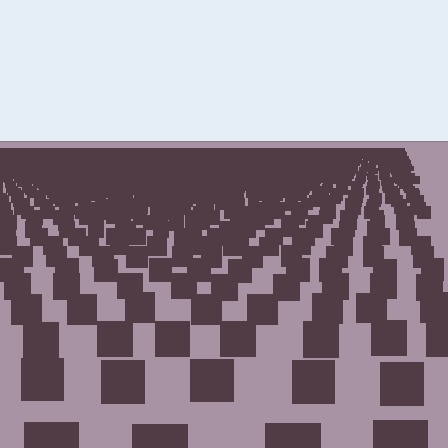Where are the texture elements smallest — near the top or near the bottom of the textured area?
Near the top.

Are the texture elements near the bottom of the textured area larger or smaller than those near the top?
Larger. Near the bottom, elements are closer to the viewer and appear at a bigger on-screen size.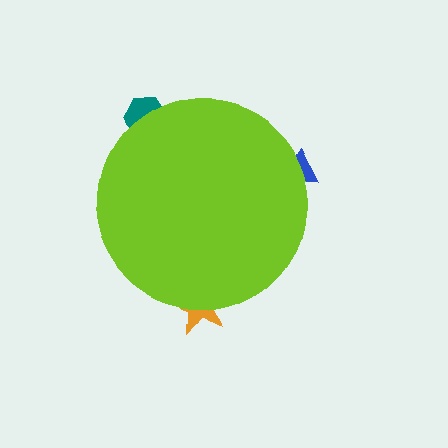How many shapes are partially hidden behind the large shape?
3 shapes are partially hidden.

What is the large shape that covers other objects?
A lime circle.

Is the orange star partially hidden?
Yes, the orange star is partially hidden behind the lime circle.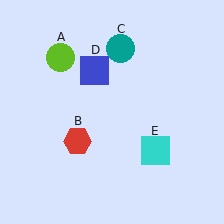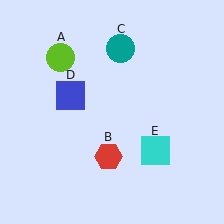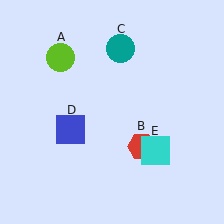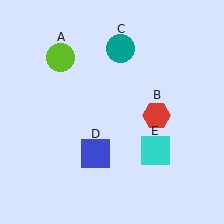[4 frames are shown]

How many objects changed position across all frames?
2 objects changed position: red hexagon (object B), blue square (object D).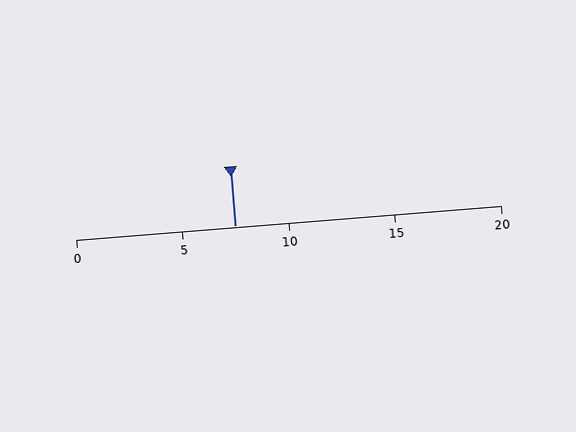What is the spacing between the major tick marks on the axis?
The major ticks are spaced 5 apart.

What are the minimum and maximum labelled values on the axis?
The axis runs from 0 to 20.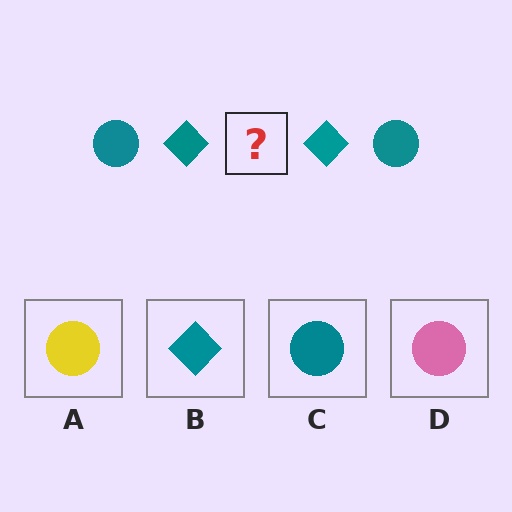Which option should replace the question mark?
Option C.